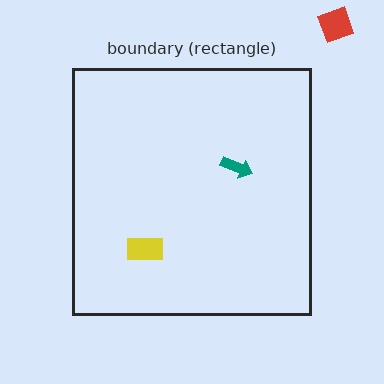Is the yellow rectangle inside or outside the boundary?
Inside.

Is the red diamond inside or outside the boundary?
Outside.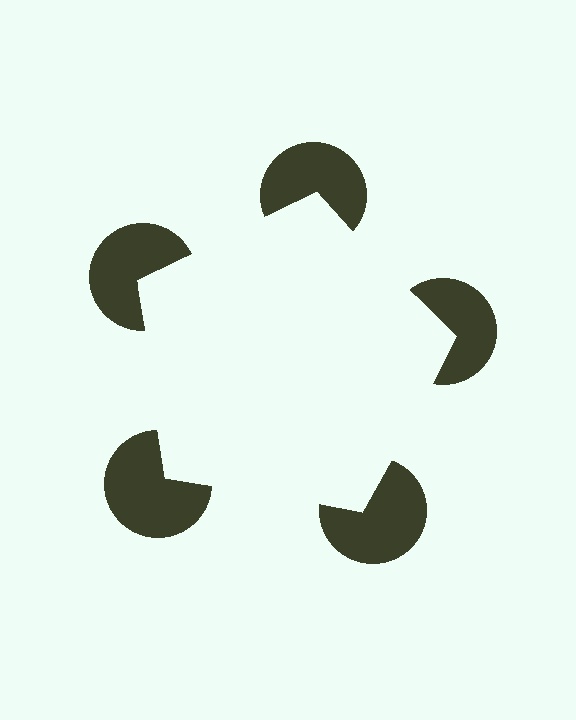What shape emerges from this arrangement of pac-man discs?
An illusory pentagon — its edges are inferred from the aligned wedge cuts in the pac-man discs, not physically drawn.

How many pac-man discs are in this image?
There are 5 — one at each vertex of the illusory pentagon.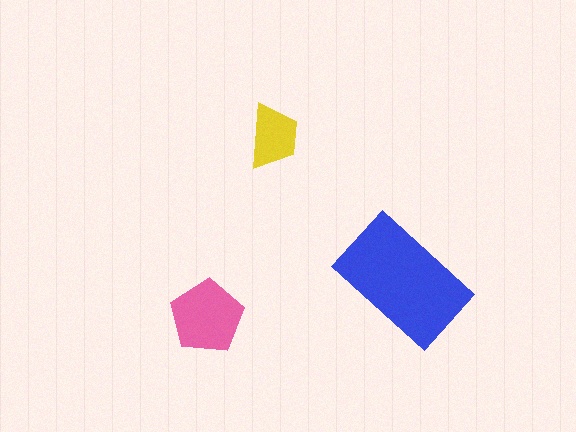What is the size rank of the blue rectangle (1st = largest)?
1st.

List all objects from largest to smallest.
The blue rectangle, the pink pentagon, the yellow trapezoid.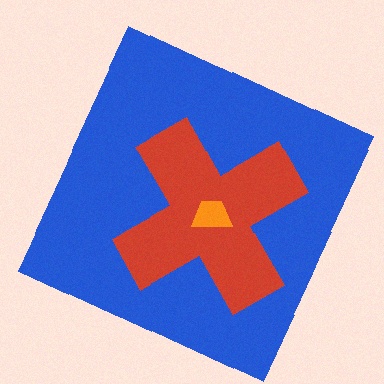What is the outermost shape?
The blue square.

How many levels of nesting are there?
3.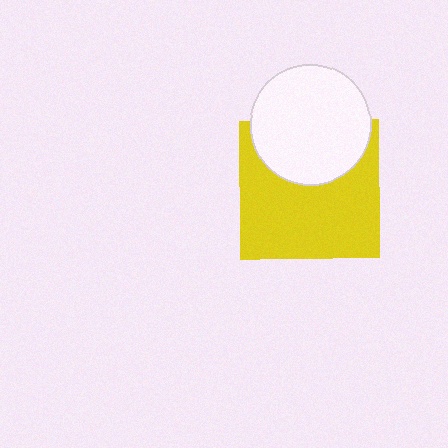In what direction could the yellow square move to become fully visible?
The yellow square could move down. That would shift it out from behind the white circle entirely.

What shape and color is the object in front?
The object in front is a white circle.